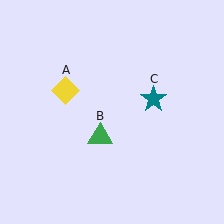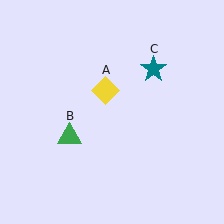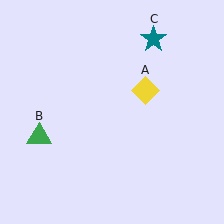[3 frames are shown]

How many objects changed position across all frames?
3 objects changed position: yellow diamond (object A), green triangle (object B), teal star (object C).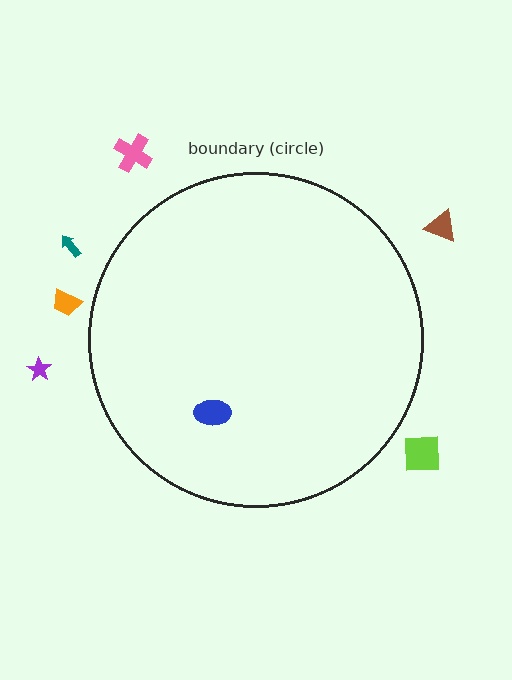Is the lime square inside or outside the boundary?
Outside.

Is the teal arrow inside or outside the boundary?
Outside.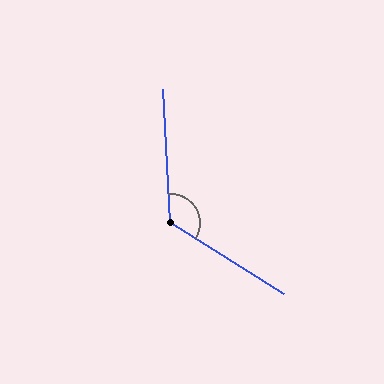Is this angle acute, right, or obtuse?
It is obtuse.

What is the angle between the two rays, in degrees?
Approximately 125 degrees.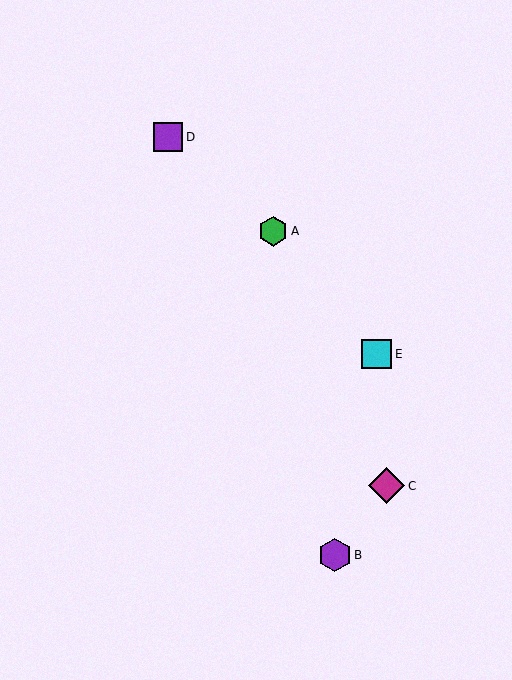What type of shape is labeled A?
Shape A is a green hexagon.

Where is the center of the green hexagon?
The center of the green hexagon is at (273, 231).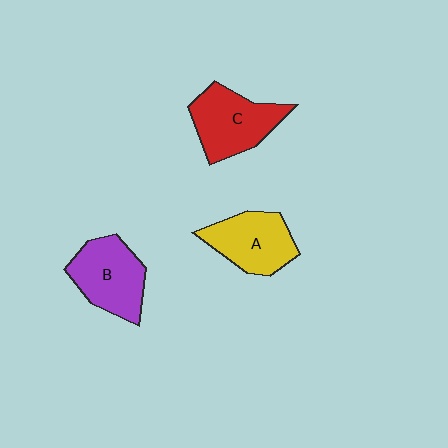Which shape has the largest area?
Shape C (red).